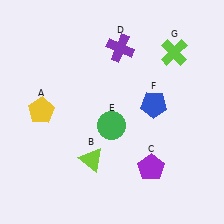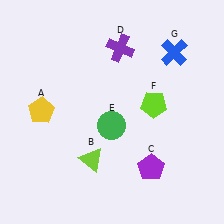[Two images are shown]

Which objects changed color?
F changed from blue to lime. G changed from lime to blue.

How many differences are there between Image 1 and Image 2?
There are 2 differences between the two images.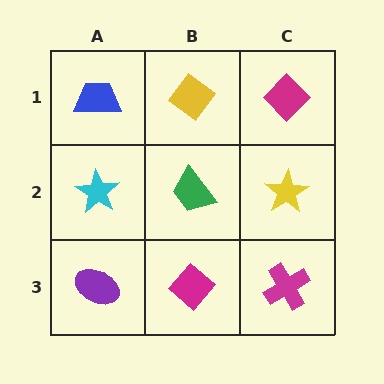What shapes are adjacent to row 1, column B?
A green trapezoid (row 2, column B), a blue trapezoid (row 1, column A), a magenta diamond (row 1, column C).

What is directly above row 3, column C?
A yellow star.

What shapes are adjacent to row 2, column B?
A yellow diamond (row 1, column B), a magenta diamond (row 3, column B), a cyan star (row 2, column A), a yellow star (row 2, column C).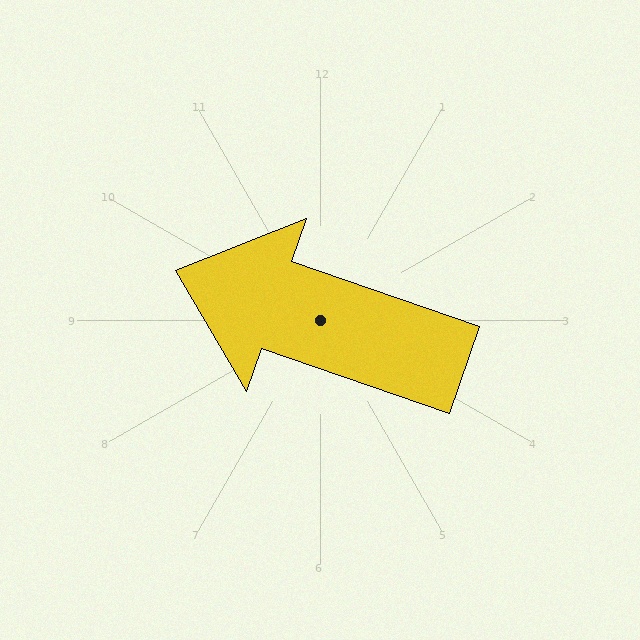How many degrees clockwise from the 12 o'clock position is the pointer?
Approximately 289 degrees.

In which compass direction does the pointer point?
West.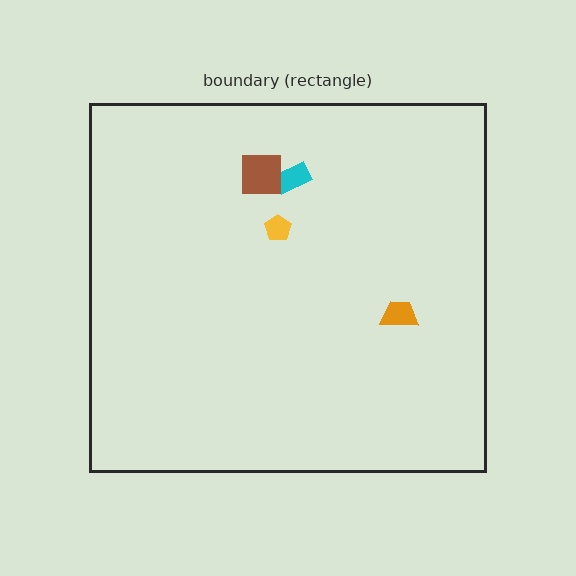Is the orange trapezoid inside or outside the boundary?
Inside.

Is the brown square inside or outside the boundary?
Inside.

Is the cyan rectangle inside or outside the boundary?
Inside.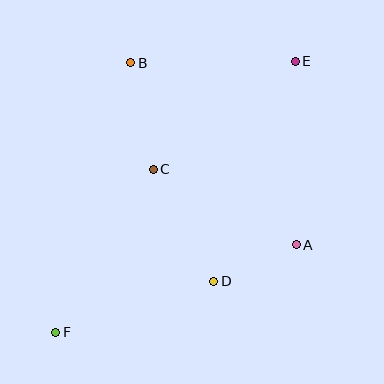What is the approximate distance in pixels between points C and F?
The distance between C and F is approximately 190 pixels.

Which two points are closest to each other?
Points A and D are closest to each other.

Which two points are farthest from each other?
Points E and F are farthest from each other.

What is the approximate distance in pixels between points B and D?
The distance between B and D is approximately 234 pixels.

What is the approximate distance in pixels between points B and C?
The distance between B and C is approximately 109 pixels.